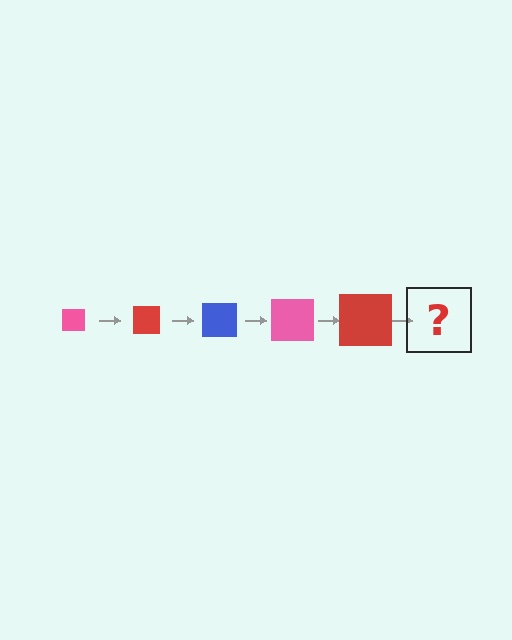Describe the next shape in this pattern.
It should be a blue square, larger than the previous one.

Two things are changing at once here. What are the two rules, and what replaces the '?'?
The two rules are that the square grows larger each step and the color cycles through pink, red, and blue. The '?' should be a blue square, larger than the previous one.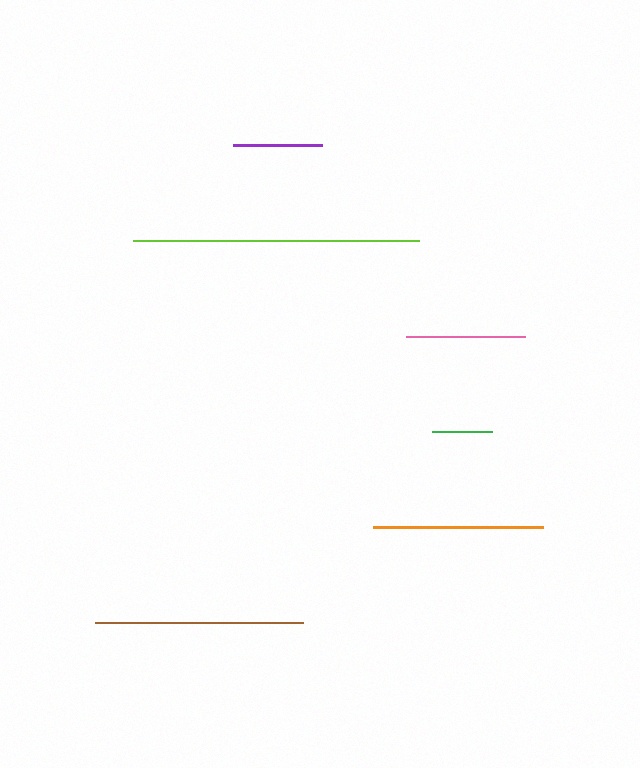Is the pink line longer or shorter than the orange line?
The orange line is longer than the pink line.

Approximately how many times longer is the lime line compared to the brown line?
The lime line is approximately 1.4 times the length of the brown line.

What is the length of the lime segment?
The lime segment is approximately 287 pixels long.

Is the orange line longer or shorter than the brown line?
The brown line is longer than the orange line.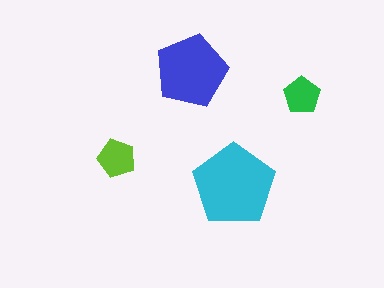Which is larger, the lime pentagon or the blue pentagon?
The blue one.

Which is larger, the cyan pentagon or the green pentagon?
The cyan one.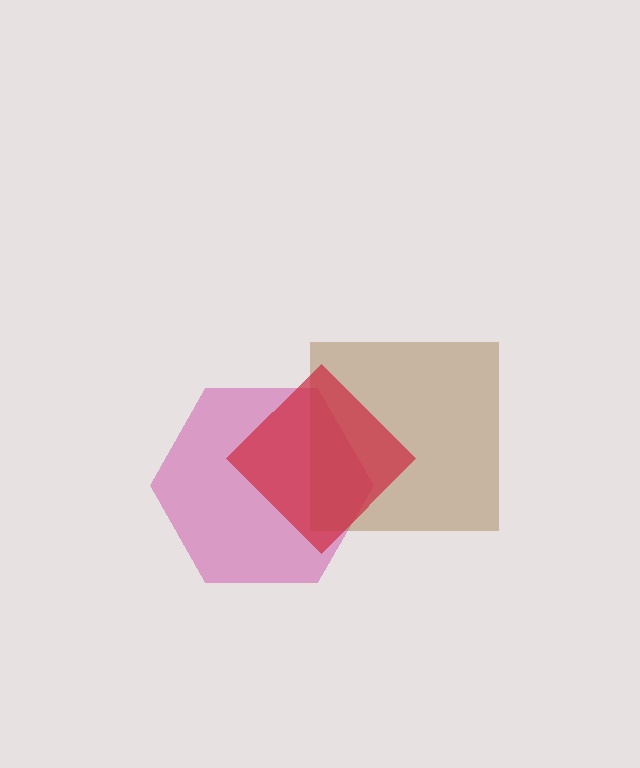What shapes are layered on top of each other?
The layered shapes are: a magenta hexagon, a brown square, a red diamond.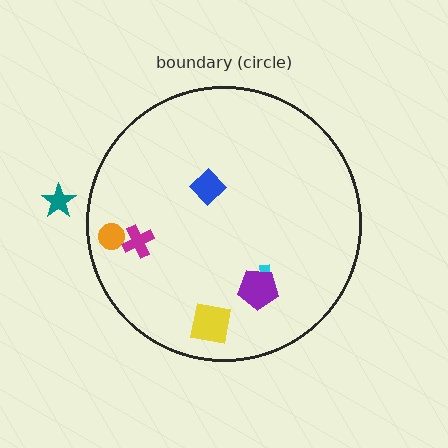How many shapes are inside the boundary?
6 inside, 1 outside.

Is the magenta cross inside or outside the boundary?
Inside.